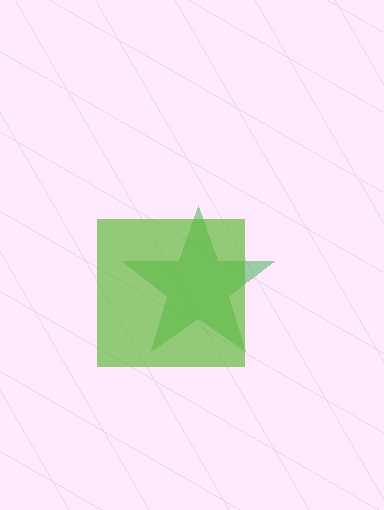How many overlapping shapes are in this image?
There are 2 overlapping shapes in the image.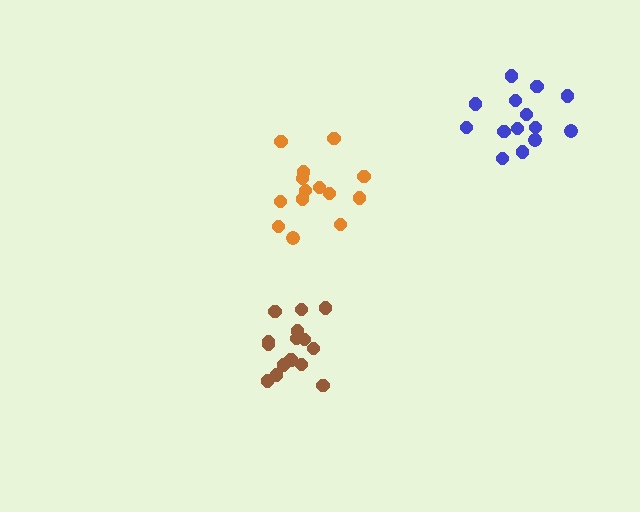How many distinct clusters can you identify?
There are 3 distinct clusters.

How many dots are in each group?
Group 1: 14 dots, Group 2: 16 dots, Group 3: 14 dots (44 total).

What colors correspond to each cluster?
The clusters are colored: blue, brown, orange.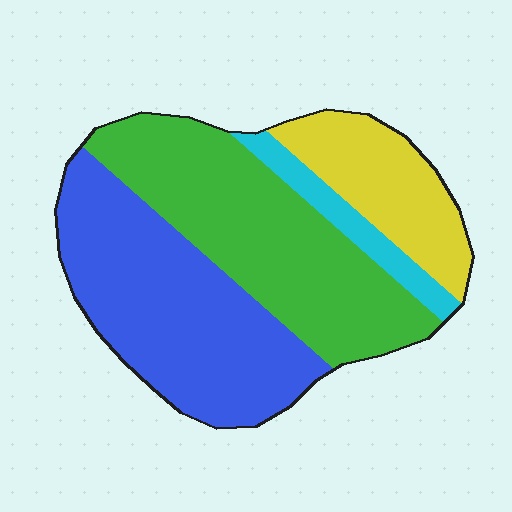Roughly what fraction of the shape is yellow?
Yellow covers around 15% of the shape.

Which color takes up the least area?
Cyan, at roughly 5%.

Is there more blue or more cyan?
Blue.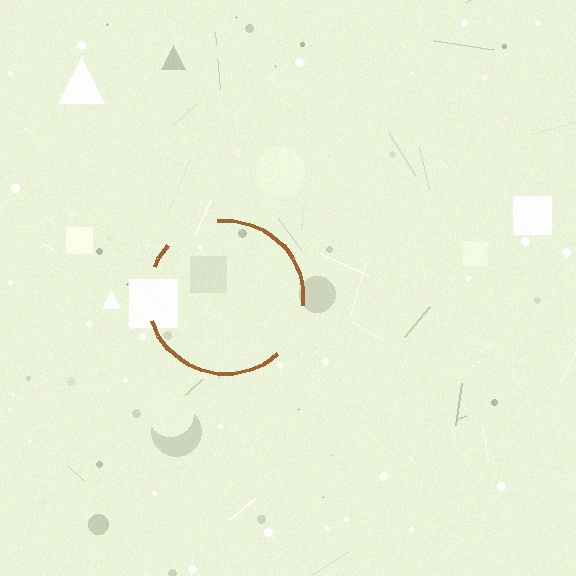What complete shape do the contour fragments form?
The contour fragments form a circle.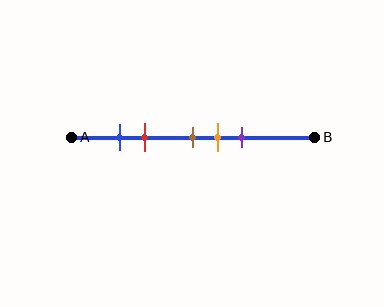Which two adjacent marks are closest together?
The blue and red marks are the closest adjacent pair.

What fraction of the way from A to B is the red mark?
The red mark is approximately 30% (0.3) of the way from A to B.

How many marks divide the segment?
There are 5 marks dividing the segment.